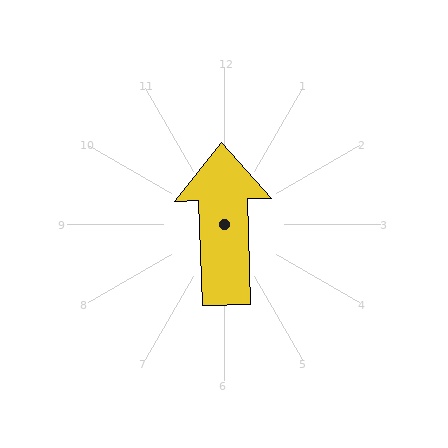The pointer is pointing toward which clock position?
Roughly 12 o'clock.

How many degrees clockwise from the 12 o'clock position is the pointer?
Approximately 358 degrees.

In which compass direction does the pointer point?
North.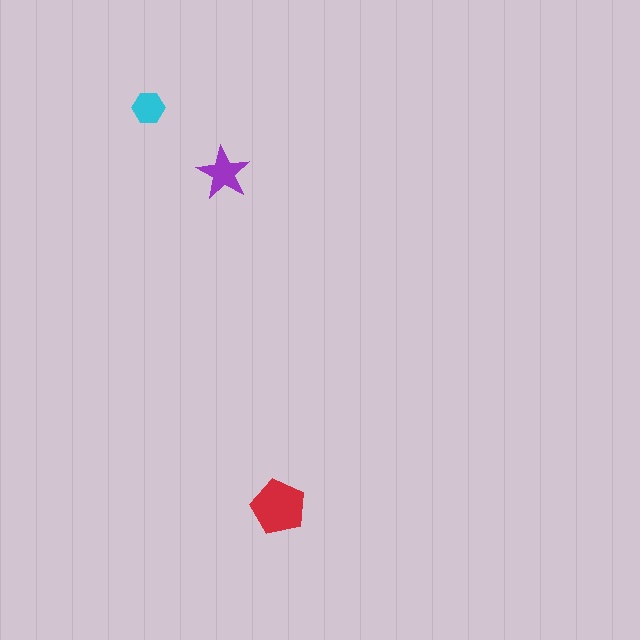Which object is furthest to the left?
The cyan hexagon is leftmost.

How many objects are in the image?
There are 3 objects in the image.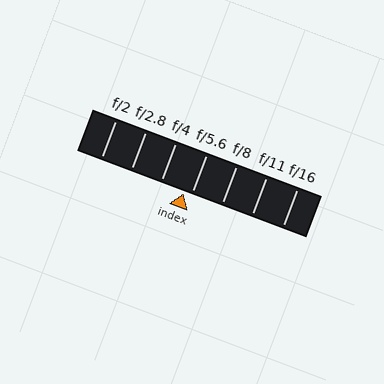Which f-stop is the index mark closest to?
The index mark is closest to f/5.6.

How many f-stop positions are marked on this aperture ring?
There are 7 f-stop positions marked.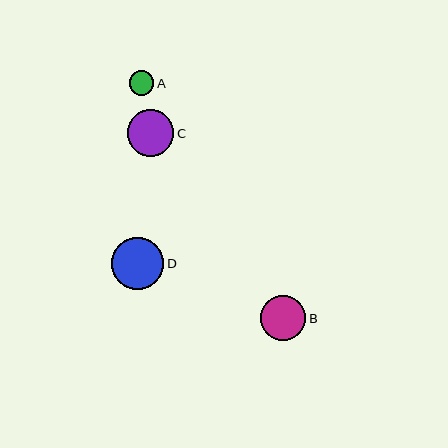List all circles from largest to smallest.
From largest to smallest: D, C, B, A.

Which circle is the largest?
Circle D is the largest with a size of approximately 52 pixels.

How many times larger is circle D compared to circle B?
Circle D is approximately 1.1 times the size of circle B.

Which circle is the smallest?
Circle A is the smallest with a size of approximately 24 pixels.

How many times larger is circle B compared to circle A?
Circle B is approximately 1.9 times the size of circle A.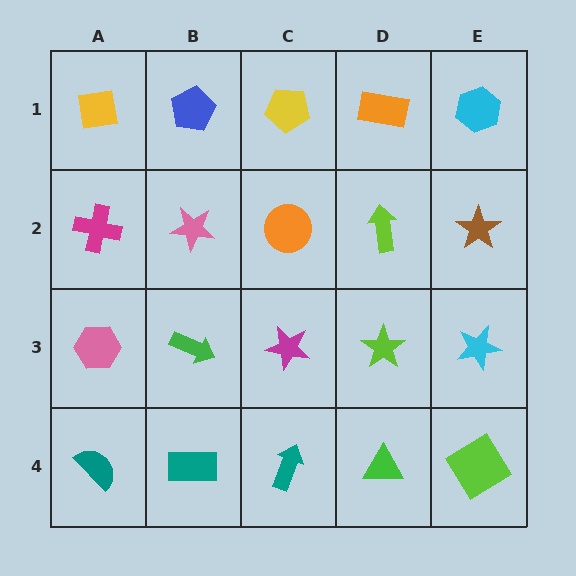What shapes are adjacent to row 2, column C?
A yellow pentagon (row 1, column C), a magenta star (row 3, column C), a pink star (row 2, column B), a lime arrow (row 2, column D).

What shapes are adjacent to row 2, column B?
A blue pentagon (row 1, column B), a green arrow (row 3, column B), a magenta cross (row 2, column A), an orange circle (row 2, column C).